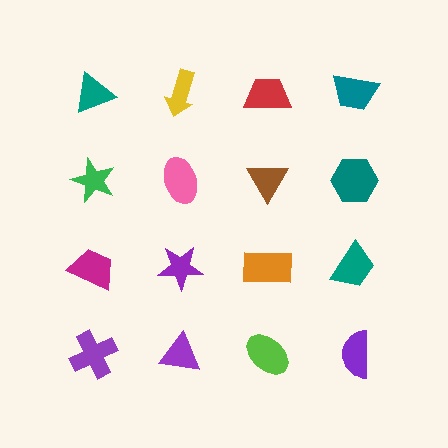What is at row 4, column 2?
A purple triangle.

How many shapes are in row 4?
4 shapes.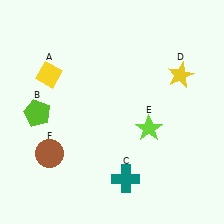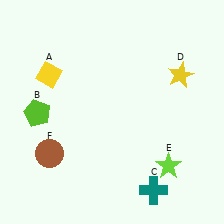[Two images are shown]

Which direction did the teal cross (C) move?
The teal cross (C) moved right.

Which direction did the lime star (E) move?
The lime star (E) moved down.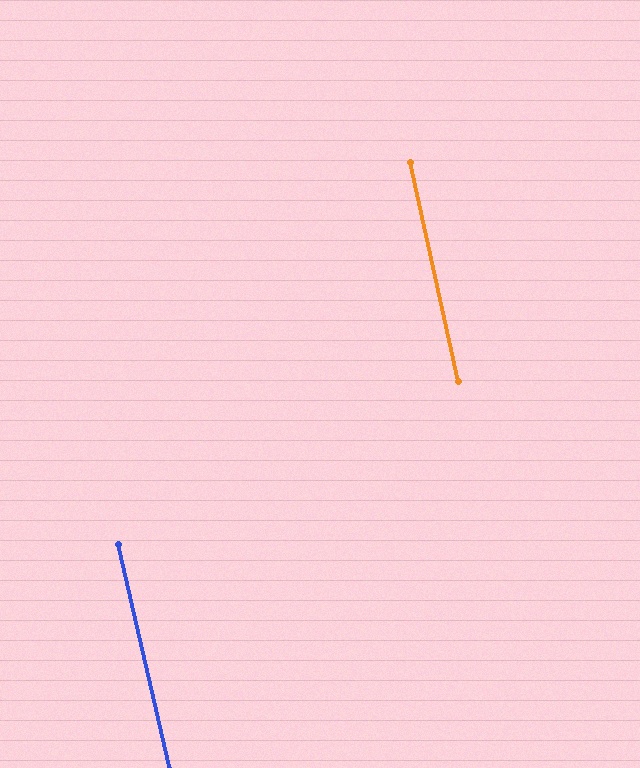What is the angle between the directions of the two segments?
Approximately 1 degree.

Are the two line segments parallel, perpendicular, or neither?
Parallel — their directions differ by only 0.7°.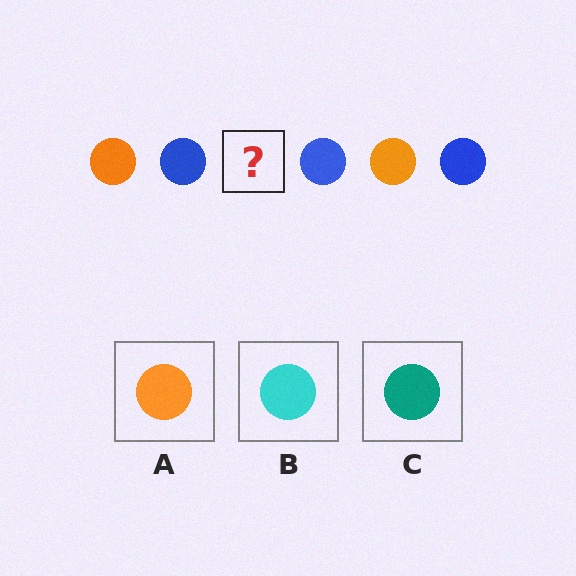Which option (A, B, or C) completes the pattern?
A.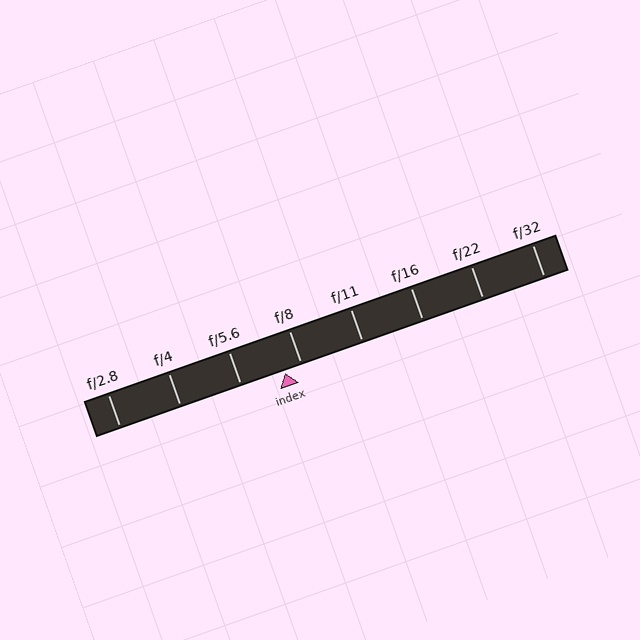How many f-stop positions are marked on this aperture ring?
There are 8 f-stop positions marked.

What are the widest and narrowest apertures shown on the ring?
The widest aperture shown is f/2.8 and the narrowest is f/32.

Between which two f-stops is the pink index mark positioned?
The index mark is between f/5.6 and f/8.